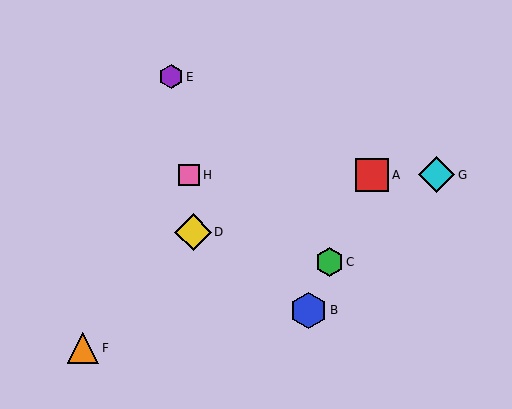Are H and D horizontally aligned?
No, H is at y≈175 and D is at y≈232.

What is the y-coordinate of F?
Object F is at y≈348.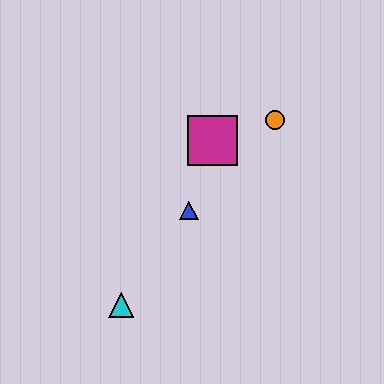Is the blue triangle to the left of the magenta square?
Yes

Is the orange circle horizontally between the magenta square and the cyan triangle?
No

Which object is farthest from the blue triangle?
The orange circle is farthest from the blue triangle.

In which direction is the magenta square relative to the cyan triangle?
The magenta square is above the cyan triangle.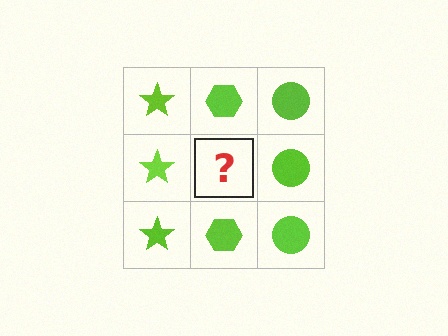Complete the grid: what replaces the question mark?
The question mark should be replaced with a lime hexagon.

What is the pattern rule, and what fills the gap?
The rule is that each column has a consistent shape. The gap should be filled with a lime hexagon.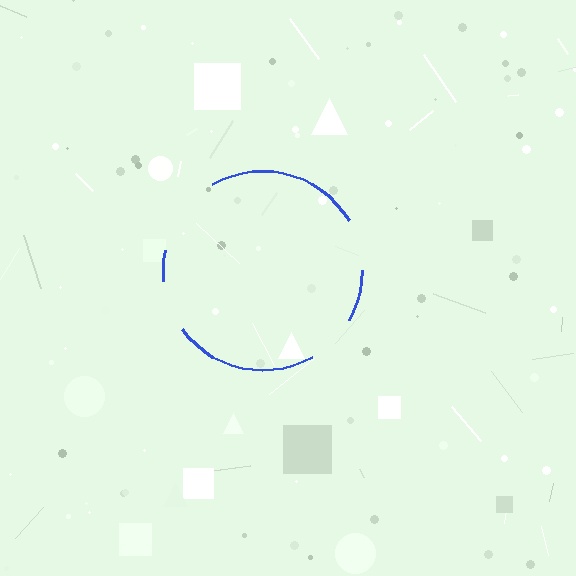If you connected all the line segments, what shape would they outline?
They would outline a circle.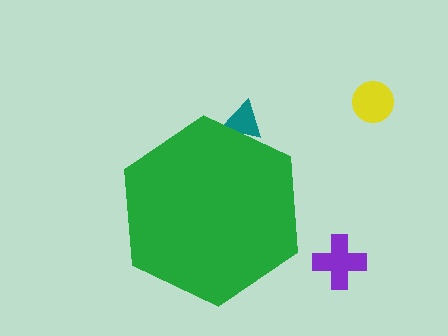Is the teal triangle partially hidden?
Yes, the teal triangle is partially hidden behind the green hexagon.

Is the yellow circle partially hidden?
No, the yellow circle is fully visible.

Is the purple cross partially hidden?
No, the purple cross is fully visible.